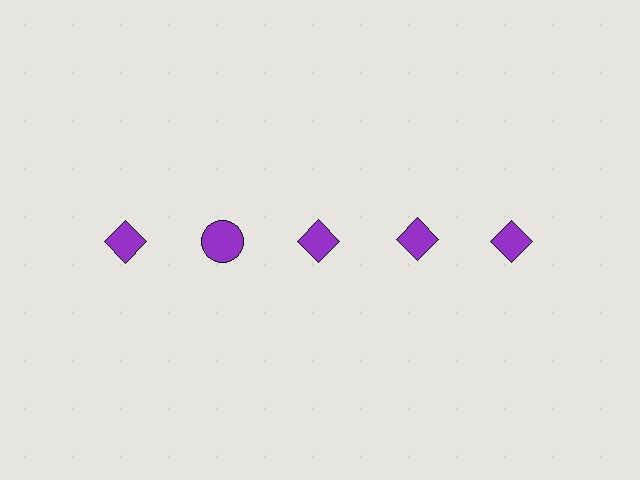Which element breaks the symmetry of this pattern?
The purple circle in the top row, second from left column breaks the symmetry. All other shapes are purple diamonds.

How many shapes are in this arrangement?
There are 5 shapes arranged in a grid pattern.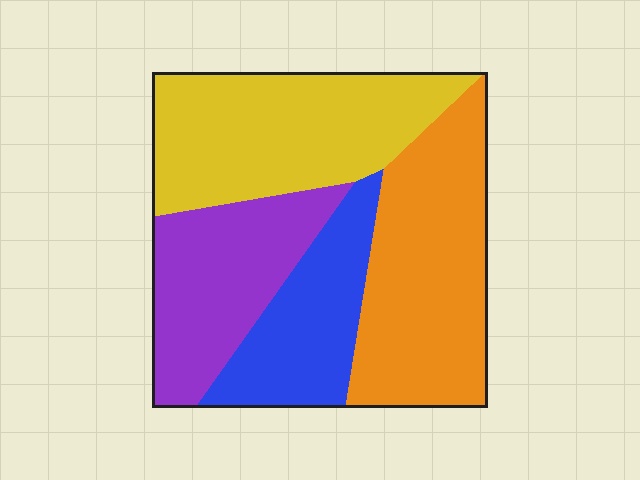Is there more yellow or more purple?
Yellow.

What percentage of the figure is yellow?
Yellow takes up about one third (1/3) of the figure.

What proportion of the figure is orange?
Orange takes up about one third (1/3) of the figure.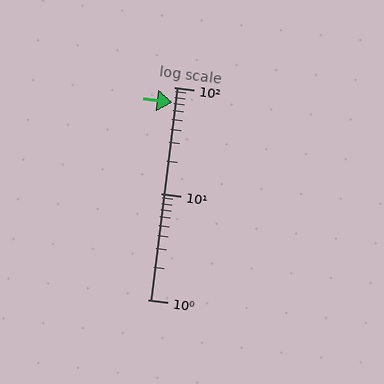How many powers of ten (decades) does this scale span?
The scale spans 2 decades, from 1 to 100.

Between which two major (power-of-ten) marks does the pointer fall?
The pointer is between 10 and 100.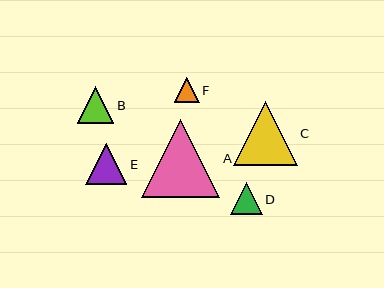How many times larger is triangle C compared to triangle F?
Triangle C is approximately 2.6 times the size of triangle F.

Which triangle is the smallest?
Triangle F is the smallest with a size of approximately 25 pixels.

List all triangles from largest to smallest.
From largest to smallest: A, C, E, B, D, F.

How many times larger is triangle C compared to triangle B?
Triangle C is approximately 1.7 times the size of triangle B.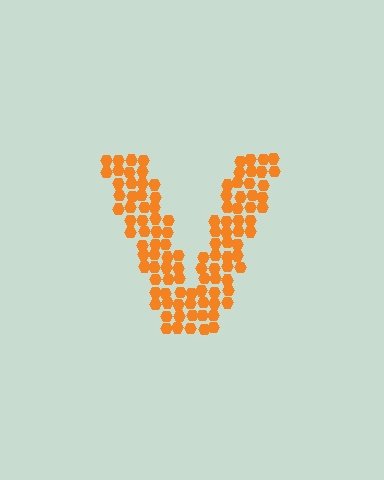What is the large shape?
The large shape is the letter V.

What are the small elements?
The small elements are hexagons.